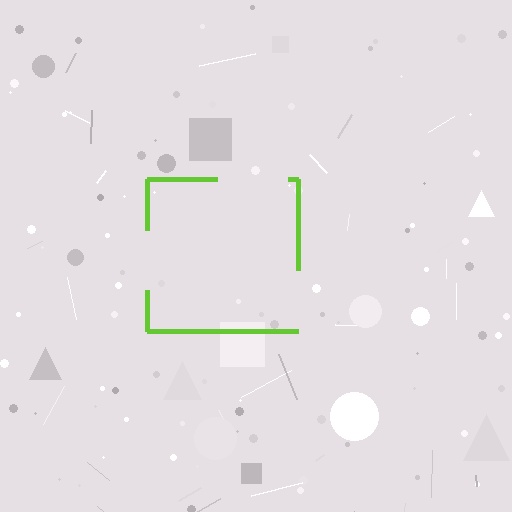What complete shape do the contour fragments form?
The contour fragments form a square.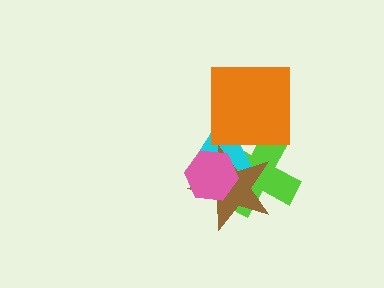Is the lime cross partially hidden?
Yes, it is partially covered by another shape.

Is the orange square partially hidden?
No, no other shape covers it.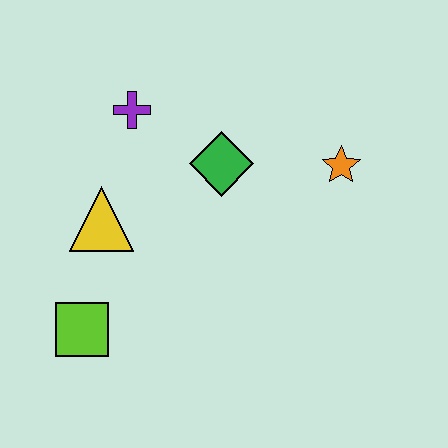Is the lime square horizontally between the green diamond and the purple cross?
No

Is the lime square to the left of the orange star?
Yes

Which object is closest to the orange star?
The green diamond is closest to the orange star.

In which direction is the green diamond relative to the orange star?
The green diamond is to the left of the orange star.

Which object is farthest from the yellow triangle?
The orange star is farthest from the yellow triangle.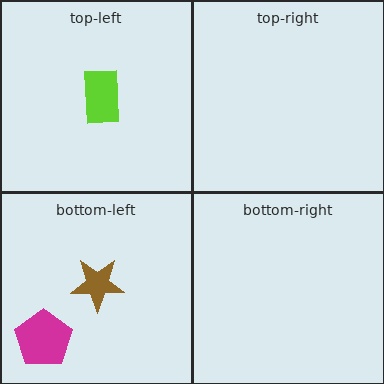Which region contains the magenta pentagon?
The bottom-left region.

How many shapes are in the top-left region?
1.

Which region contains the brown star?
The bottom-left region.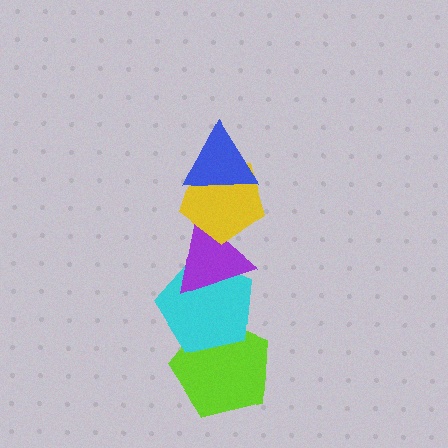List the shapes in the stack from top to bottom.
From top to bottom: the blue triangle, the yellow pentagon, the purple triangle, the cyan pentagon, the lime pentagon.